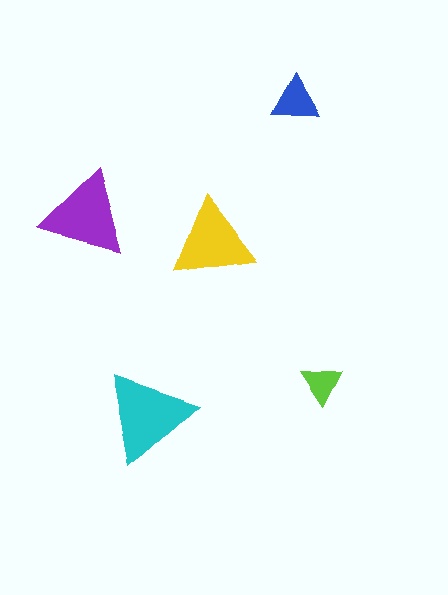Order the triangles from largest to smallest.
the cyan one, the purple one, the yellow one, the blue one, the lime one.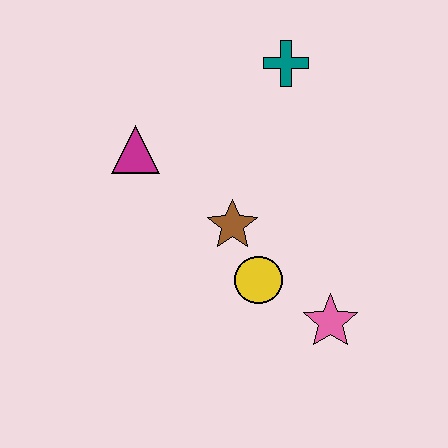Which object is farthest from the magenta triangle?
The pink star is farthest from the magenta triangle.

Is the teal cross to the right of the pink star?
No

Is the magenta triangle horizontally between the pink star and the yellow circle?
No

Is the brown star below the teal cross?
Yes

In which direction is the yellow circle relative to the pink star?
The yellow circle is to the left of the pink star.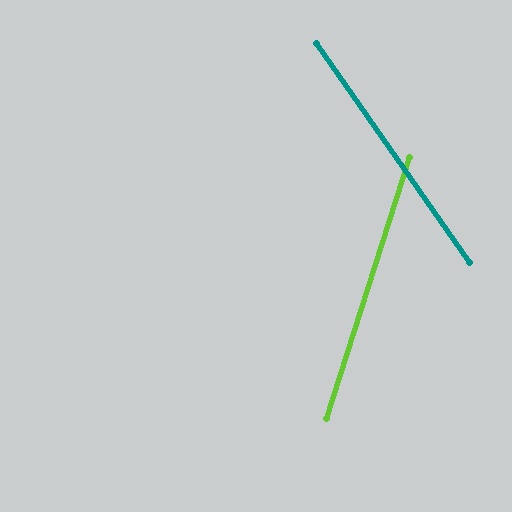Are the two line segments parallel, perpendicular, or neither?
Neither parallel nor perpendicular — they differ by about 53°.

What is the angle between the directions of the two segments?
Approximately 53 degrees.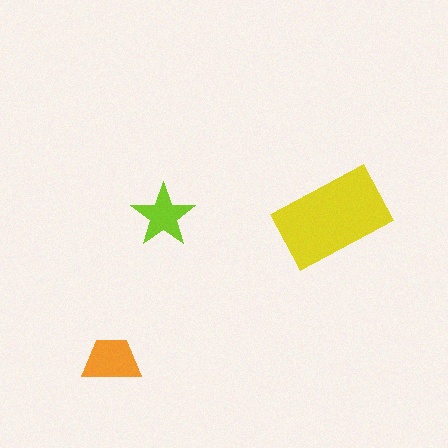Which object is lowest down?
The orange trapezoid is bottommost.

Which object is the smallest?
The lime star.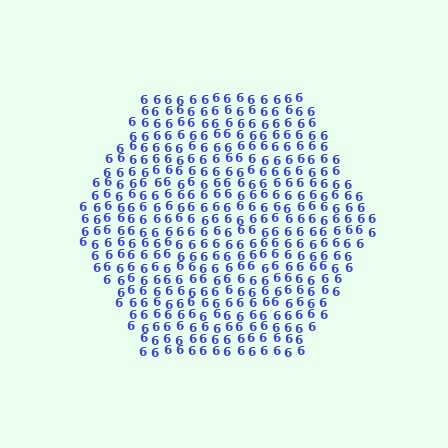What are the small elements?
The small elements are digit 6's.